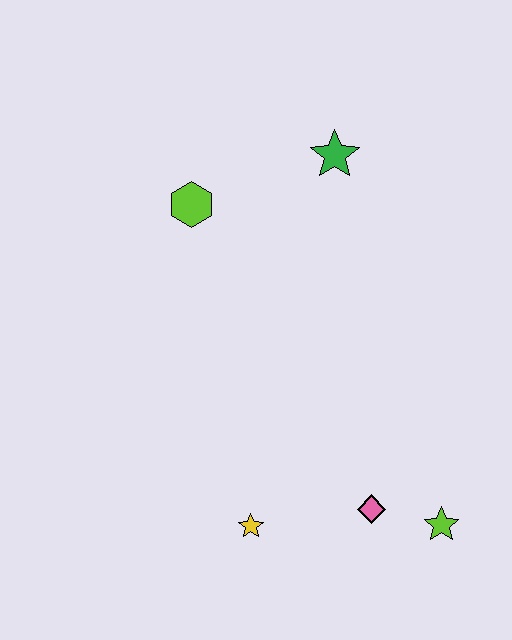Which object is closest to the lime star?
The pink diamond is closest to the lime star.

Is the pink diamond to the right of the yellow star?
Yes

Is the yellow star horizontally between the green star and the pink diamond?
No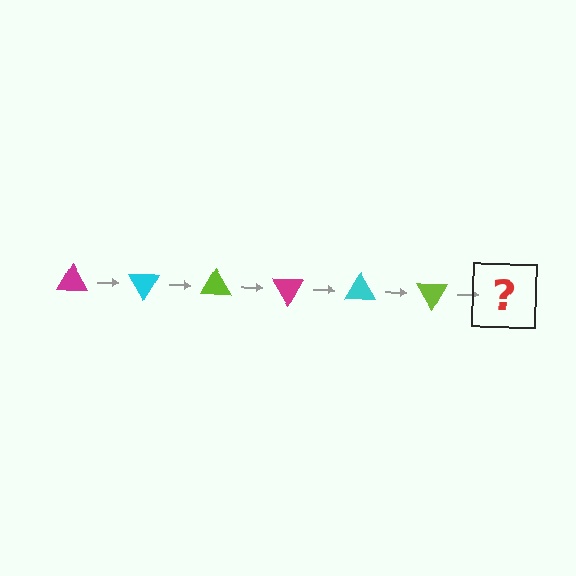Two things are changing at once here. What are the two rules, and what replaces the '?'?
The two rules are that it rotates 60 degrees each step and the color cycles through magenta, cyan, and lime. The '?' should be a magenta triangle, rotated 360 degrees from the start.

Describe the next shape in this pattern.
It should be a magenta triangle, rotated 360 degrees from the start.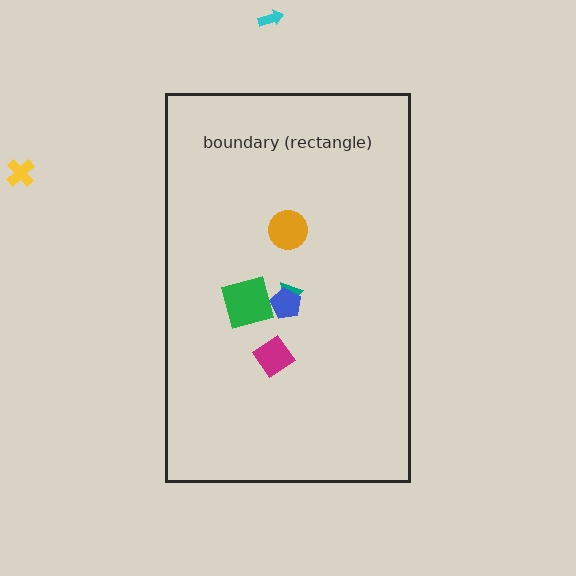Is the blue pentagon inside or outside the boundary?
Inside.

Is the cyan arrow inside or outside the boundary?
Outside.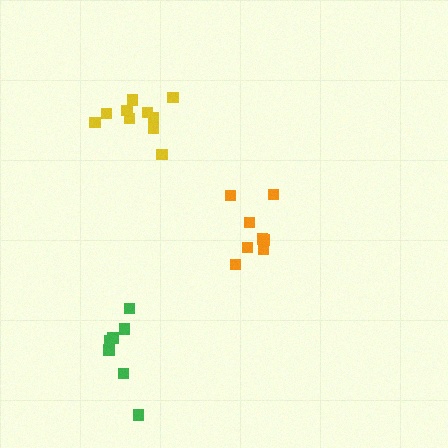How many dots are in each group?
Group 1: 10 dots, Group 2: 8 dots, Group 3: 7 dots (25 total).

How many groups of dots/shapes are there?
There are 3 groups.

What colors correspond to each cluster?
The clusters are colored: yellow, orange, green.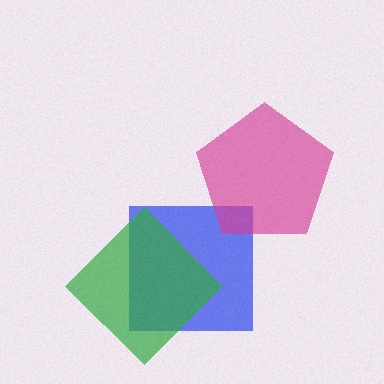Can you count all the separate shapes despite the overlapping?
Yes, there are 3 separate shapes.